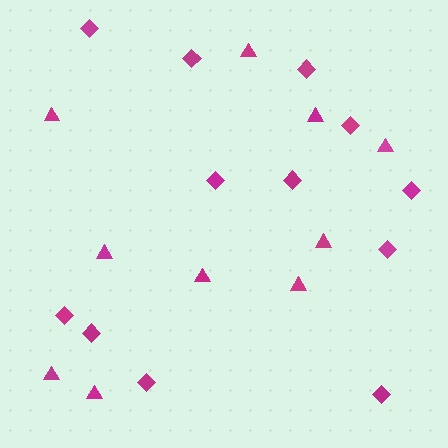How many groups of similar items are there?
There are 2 groups: one group of triangles (10) and one group of diamonds (12).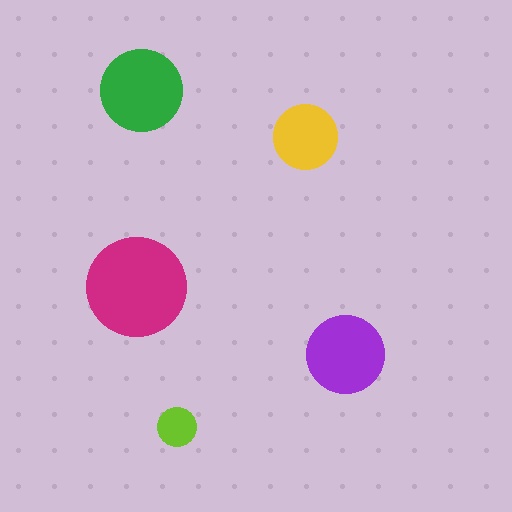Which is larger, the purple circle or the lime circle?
The purple one.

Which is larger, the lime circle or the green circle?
The green one.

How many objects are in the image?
There are 5 objects in the image.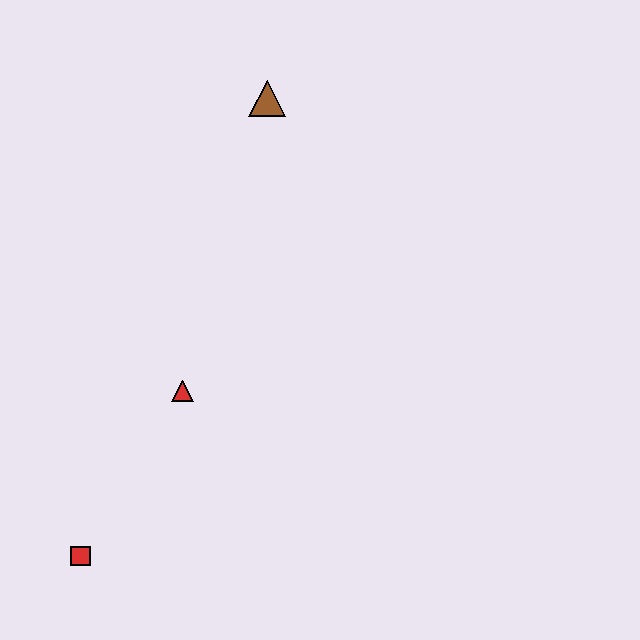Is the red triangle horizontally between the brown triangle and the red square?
Yes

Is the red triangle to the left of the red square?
No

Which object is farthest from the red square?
The brown triangle is farthest from the red square.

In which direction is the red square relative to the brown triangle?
The red square is below the brown triangle.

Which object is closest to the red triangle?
The red square is closest to the red triangle.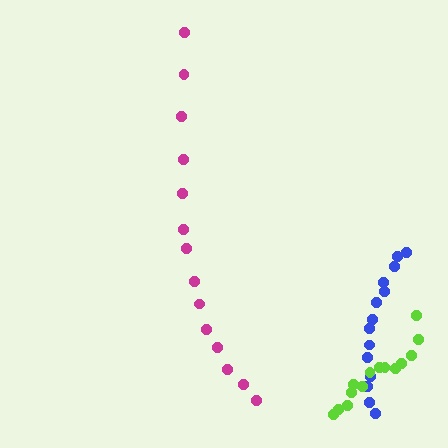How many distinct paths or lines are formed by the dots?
There are 3 distinct paths.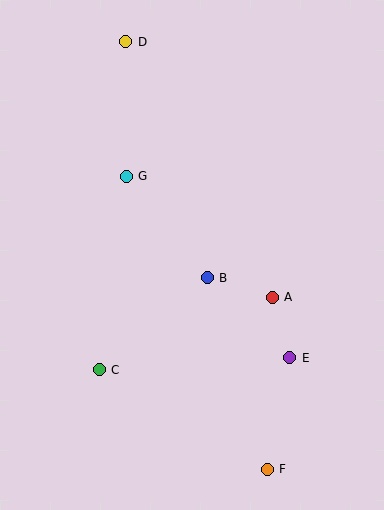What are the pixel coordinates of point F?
Point F is at (267, 469).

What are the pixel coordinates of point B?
Point B is at (207, 278).